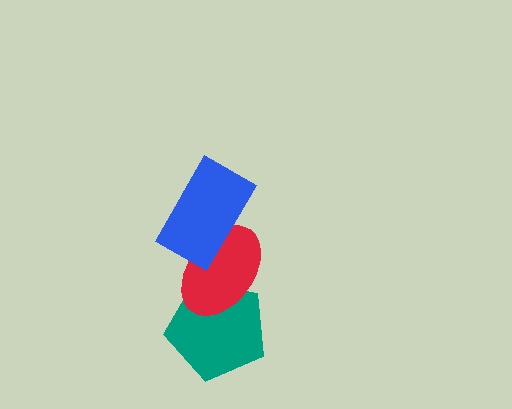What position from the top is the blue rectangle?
The blue rectangle is 1st from the top.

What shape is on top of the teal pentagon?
The red ellipse is on top of the teal pentagon.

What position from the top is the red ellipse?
The red ellipse is 2nd from the top.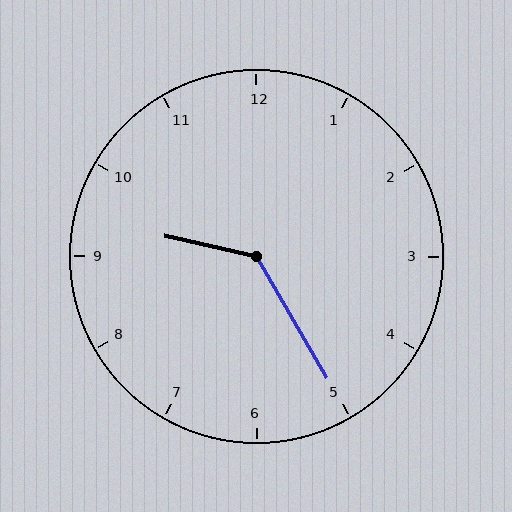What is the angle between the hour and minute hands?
Approximately 132 degrees.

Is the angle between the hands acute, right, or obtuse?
It is obtuse.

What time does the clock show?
9:25.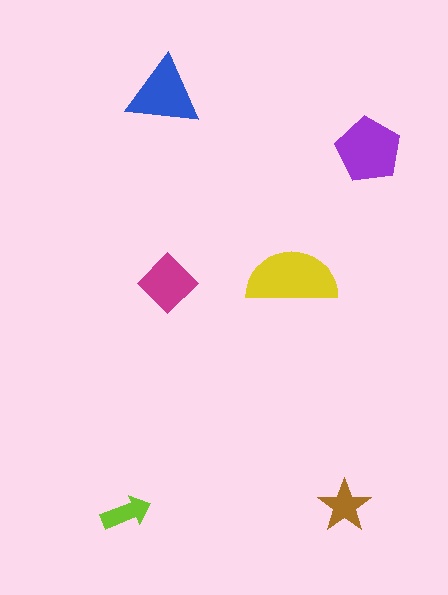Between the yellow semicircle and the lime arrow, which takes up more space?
The yellow semicircle.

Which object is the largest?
The yellow semicircle.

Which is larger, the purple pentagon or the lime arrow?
The purple pentagon.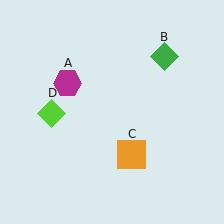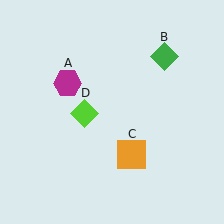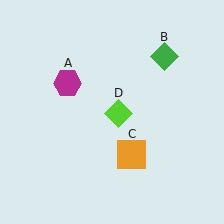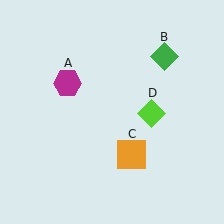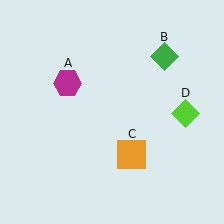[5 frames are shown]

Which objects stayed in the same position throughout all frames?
Magenta hexagon (object A) and green diamond (object B) and orange square (object C) remained stationary.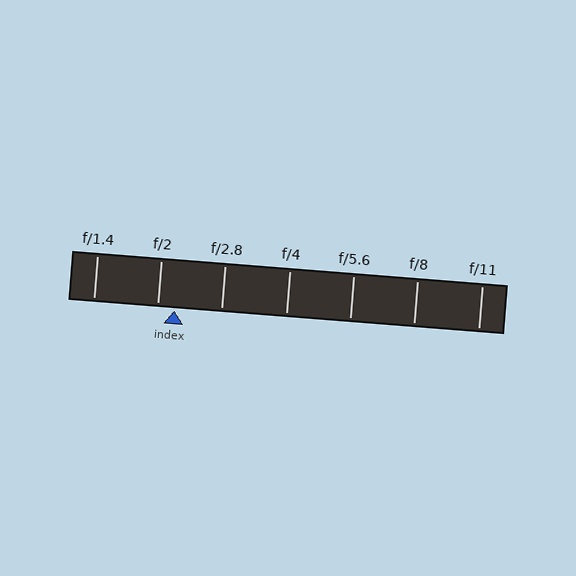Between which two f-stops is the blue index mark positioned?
The index mark is between f/2 and f/2.8.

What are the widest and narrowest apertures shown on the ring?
The widest aperture shown is f/1.4 and the narrowest is f/11.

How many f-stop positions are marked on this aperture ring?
There are 7 f-stop positions marked.